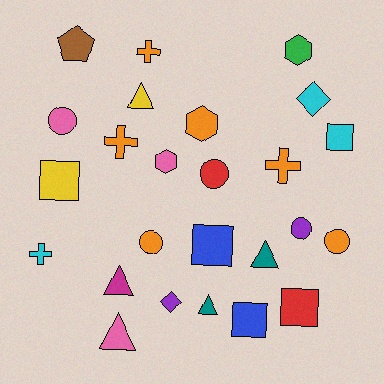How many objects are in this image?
There are 25 objects.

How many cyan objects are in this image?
There are 3 cyan objects.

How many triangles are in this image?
There are 5 triangles.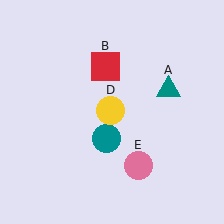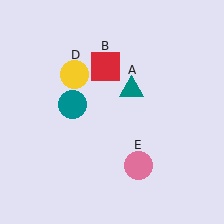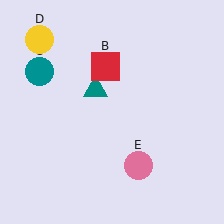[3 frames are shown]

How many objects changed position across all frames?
3 objects changed position: teal triangle (object A), teal circle (object C), yellow circle (object D).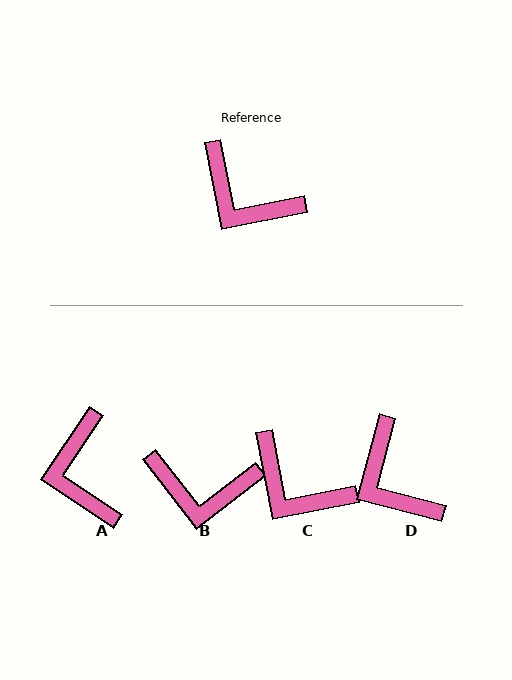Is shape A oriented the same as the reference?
No, it is off by about 45 degrees.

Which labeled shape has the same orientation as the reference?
C.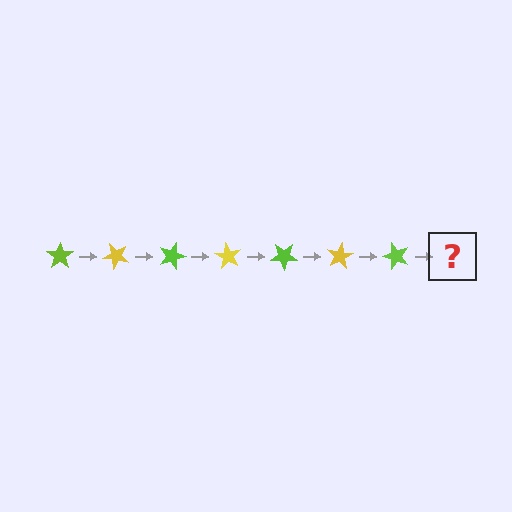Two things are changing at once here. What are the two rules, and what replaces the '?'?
The two rules are that it rotates 45 degrees each step and the color cycles through lime and yellow. The '?' should be a yellow star, rotated 315 degrees from the start.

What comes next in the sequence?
The next element should be a yellow star, rotated 315 degrees from the start.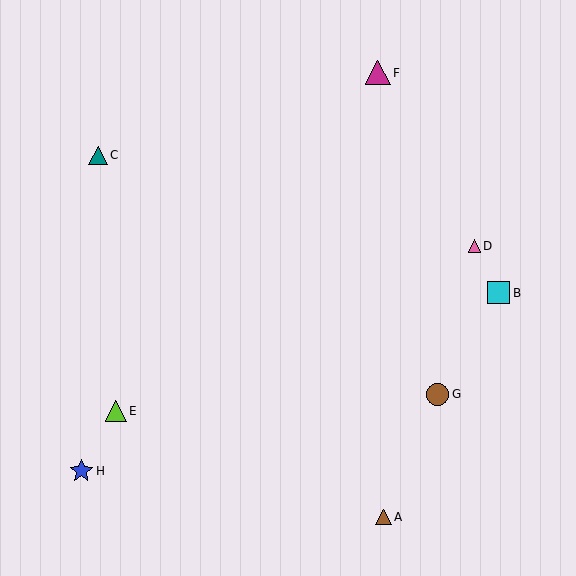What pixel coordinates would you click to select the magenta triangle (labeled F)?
Click at (378, 73) to select the magenta triangle F.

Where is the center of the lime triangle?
The center of the lime triangle is at (116, 411).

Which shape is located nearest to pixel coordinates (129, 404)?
The lime triangle (labeled E) at (116, 411) is nearest to that location.